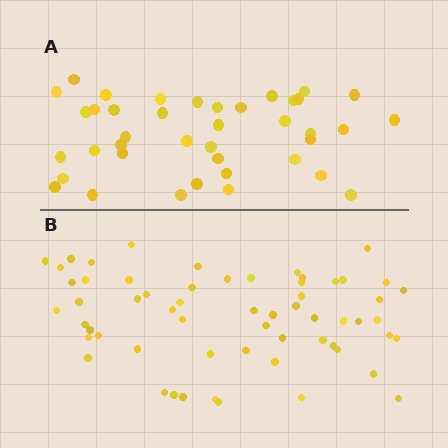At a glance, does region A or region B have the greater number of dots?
Region B (the bottom region) has more dots.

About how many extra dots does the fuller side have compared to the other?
Region B has approximately 20 more dots than region A.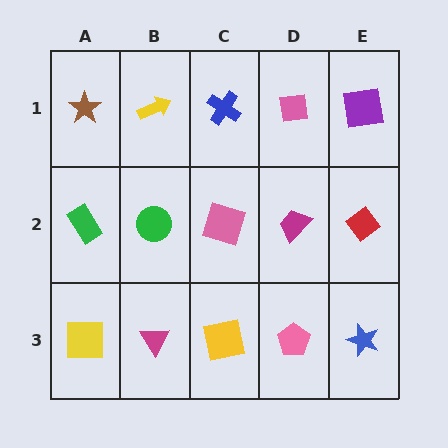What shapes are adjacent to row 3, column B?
A green circle (row 2, column B), a yellow square (row 3, column A), a yellow square (row 3, column C).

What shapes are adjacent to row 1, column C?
A pink square (row 2, column C), a yellow arrow (row 1, column B), a pink square (row 1, column D).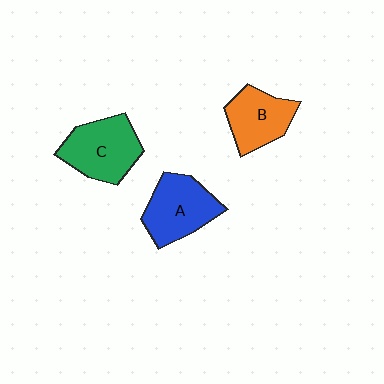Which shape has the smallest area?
Shape B (orange).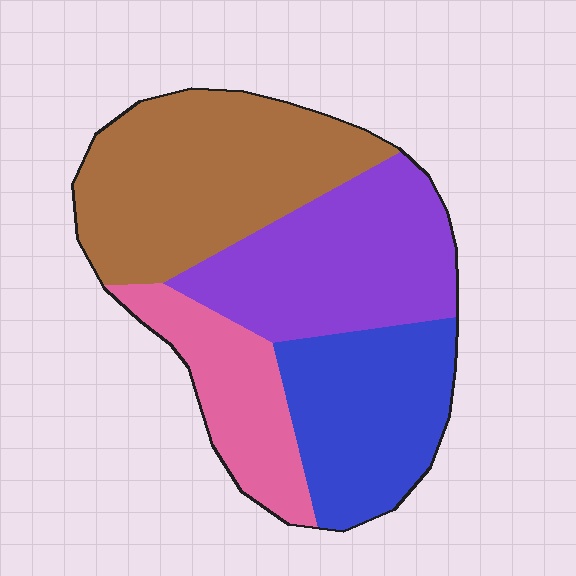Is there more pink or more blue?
Blue.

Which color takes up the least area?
Pink, at roughly 15%.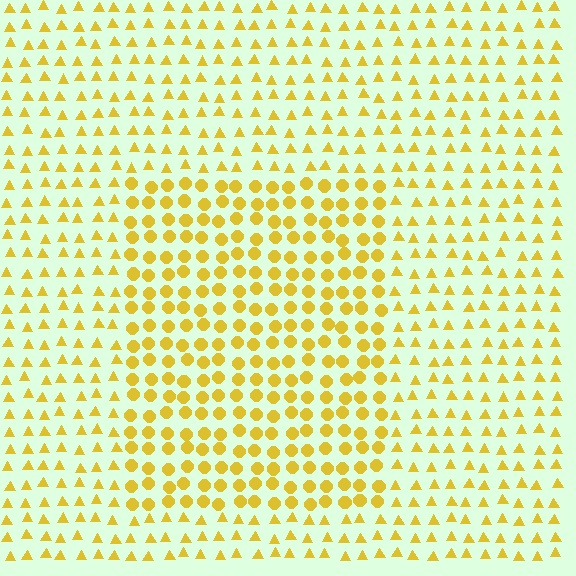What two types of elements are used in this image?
The image uses circles inside the rectangle region and triangles outside it.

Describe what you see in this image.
The image is filled with small yellow elements arranged in a uniform grid. A rectangle-shaped region contains circles, while the surrounding area contains triangles. The boundary is defined purely by the change in element shape.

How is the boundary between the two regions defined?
The boundary is defined by a change in element shape: circles inside vs. triangles outside. All elements share the same color and spacing.